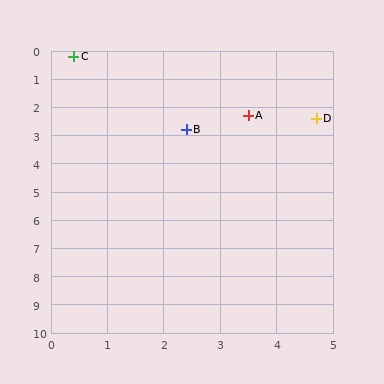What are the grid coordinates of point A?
Point A is at approximately (3.5, 2.3).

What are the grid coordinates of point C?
Point C is at approximately (0.4, 0.2).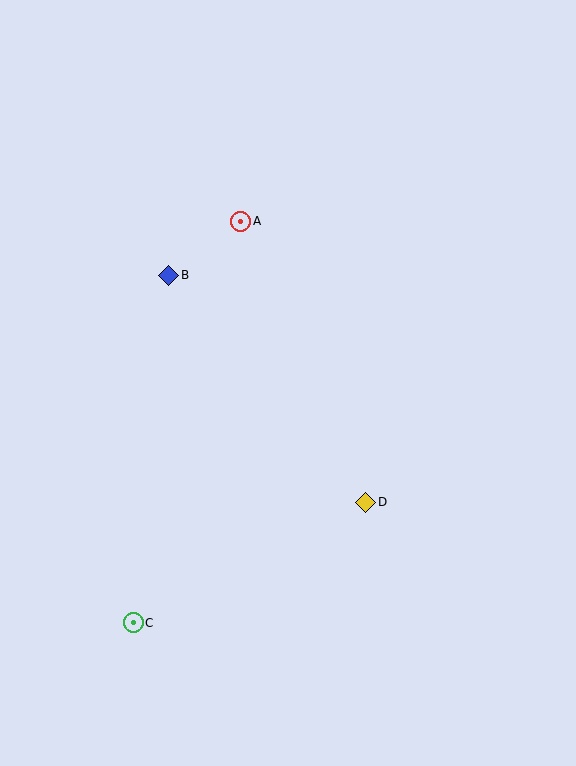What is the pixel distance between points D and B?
The distance between D and B is 301 pixels.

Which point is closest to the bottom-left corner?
Point C is closest to the bottom-left corner.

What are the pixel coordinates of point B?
Point B is at (169, 275).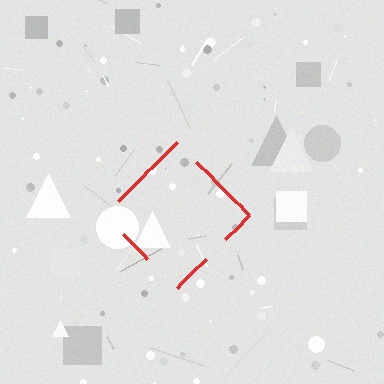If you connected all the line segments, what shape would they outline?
They would outline a diamond.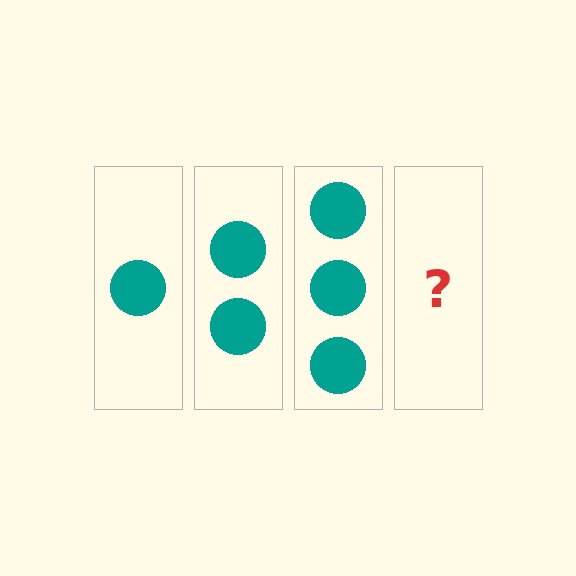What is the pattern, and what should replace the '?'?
The pattern is that each step adds one more circle. The '?' should be 4 circles.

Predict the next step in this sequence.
The next step is 4 circles.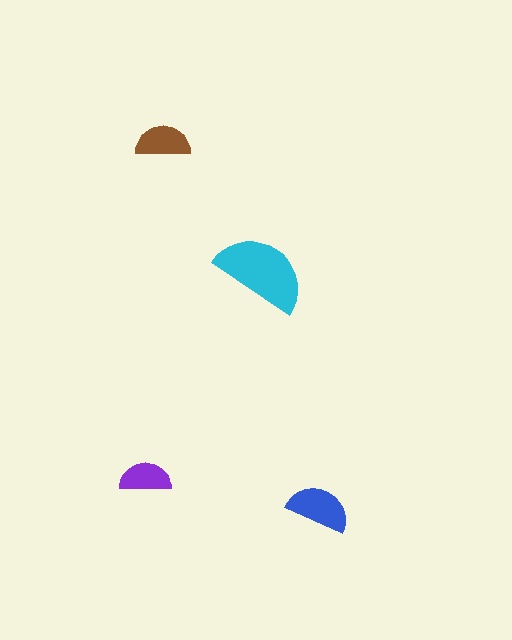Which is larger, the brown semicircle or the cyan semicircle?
The cyan one.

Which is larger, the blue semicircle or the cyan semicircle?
The cyan one.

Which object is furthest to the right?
The blue semicircle is rightmost.